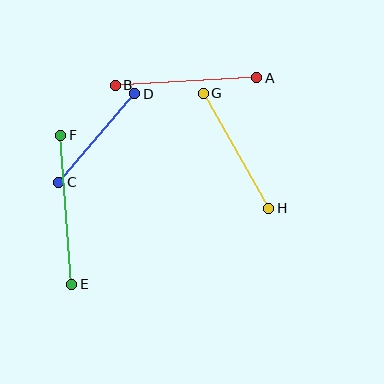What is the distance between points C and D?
The distance is approximately 116 pixels.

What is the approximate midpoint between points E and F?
The midpoint is at approximately (66, 210) pixels.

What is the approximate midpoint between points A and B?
The midpoint is at approximately (186, 81) pixels.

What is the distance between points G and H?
The distance is approximately 132 pixels.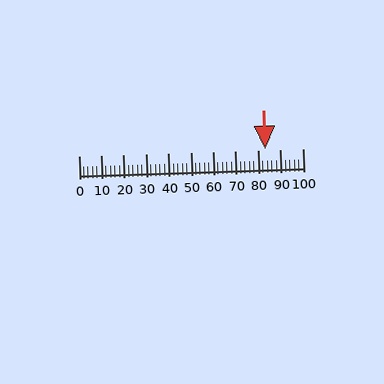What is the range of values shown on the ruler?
The ruler shows values from 0 to 100.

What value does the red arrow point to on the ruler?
The red arrow points to approximately 83.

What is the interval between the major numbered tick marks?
The major tick marks are spaced 10 units apart.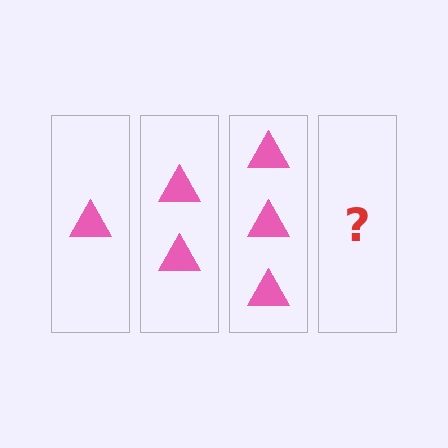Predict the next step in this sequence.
The next step is 4 triangles.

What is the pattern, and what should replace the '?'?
The pattern is that each step adds one more triangle. The '?' should be 4 triangles.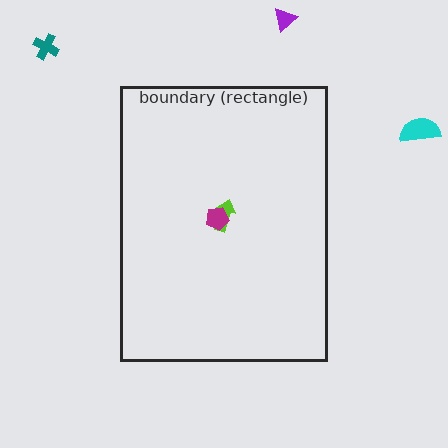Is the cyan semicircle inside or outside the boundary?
Outside.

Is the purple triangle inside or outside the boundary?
Outside.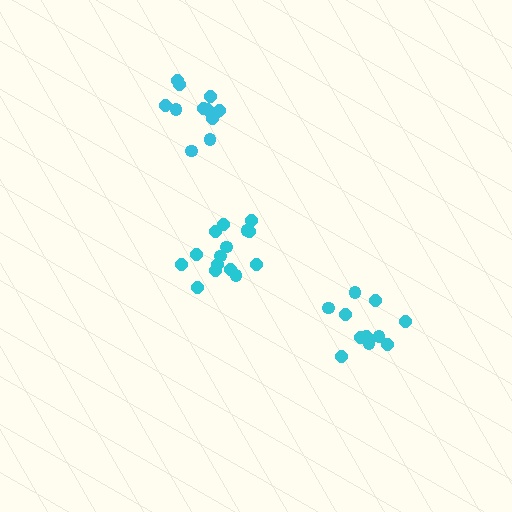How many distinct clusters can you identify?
There are 3 distinct clusters.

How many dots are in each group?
Group 1: 15 dots, Group 2: 11 dots, Group 3: 12 dots (38 total).